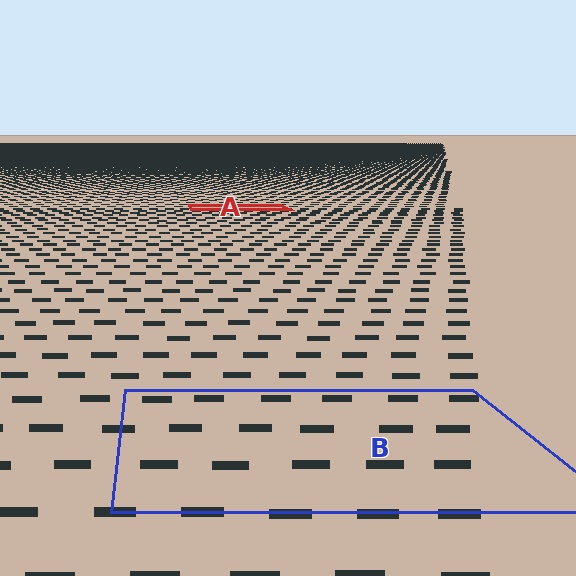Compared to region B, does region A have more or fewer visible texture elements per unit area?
Region A has more texture elements per unit area — they are packed more densely because it is farther away.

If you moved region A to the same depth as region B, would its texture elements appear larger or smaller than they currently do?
They would appear larger. At a closer depth, the same texture elements are projected at a bigger on-screen size.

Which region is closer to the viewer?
Region B is closer. The texture elements there are larger and more spread out.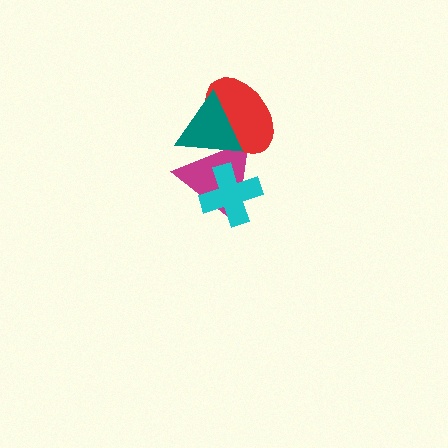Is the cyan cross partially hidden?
No, no other shape covers it.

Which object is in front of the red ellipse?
The teal triangle is in front of the red ellipse.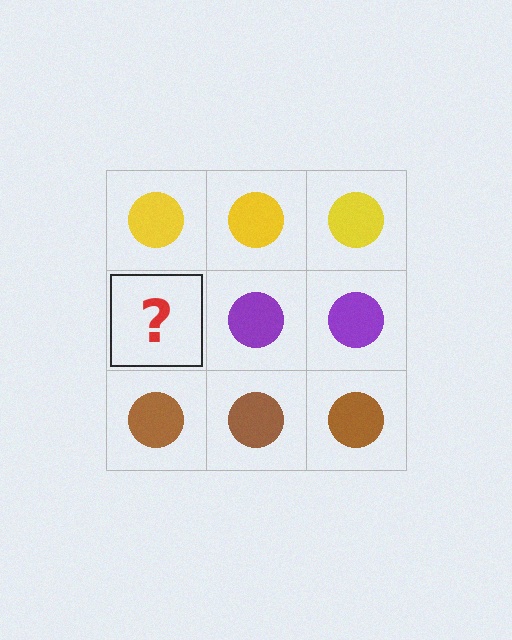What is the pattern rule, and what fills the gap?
The rule is that each row has a consistent color. The gap should be filled with a purple circle.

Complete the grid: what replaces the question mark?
The question mark should be replaced with a purple circle.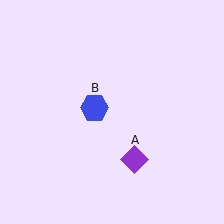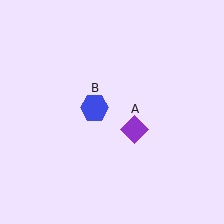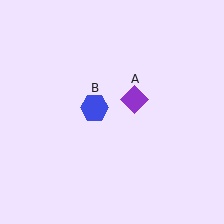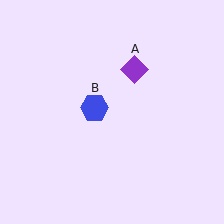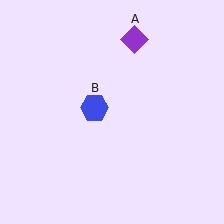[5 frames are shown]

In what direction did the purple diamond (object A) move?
The purple diamond (object A) moved up.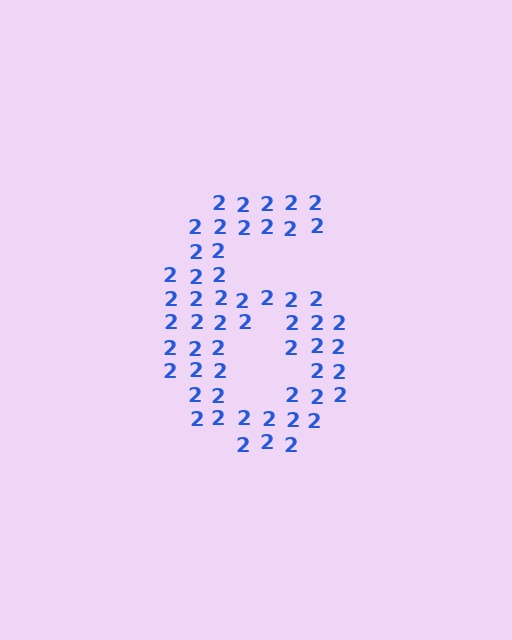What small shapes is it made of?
It is made of small digit 2's.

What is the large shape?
The large shape is the digit 6.